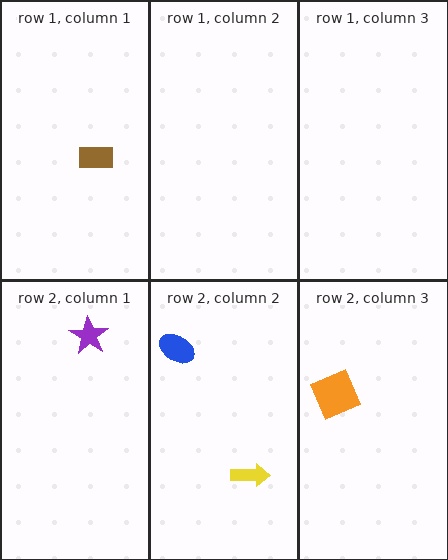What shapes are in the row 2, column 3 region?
The orange square.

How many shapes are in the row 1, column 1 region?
1.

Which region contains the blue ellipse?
The row 2, column 2 region.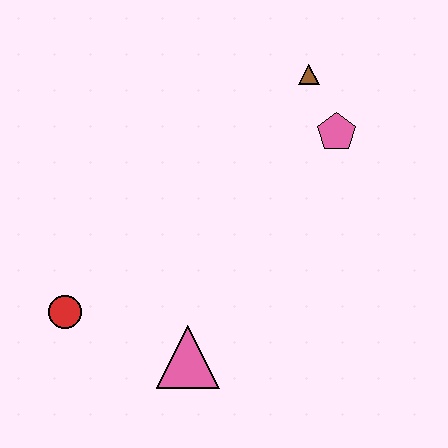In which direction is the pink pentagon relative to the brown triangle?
The pink pentagon is below the brown triangle.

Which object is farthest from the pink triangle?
The brown triangle is farthest from the pink triangle.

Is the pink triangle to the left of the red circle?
No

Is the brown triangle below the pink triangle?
No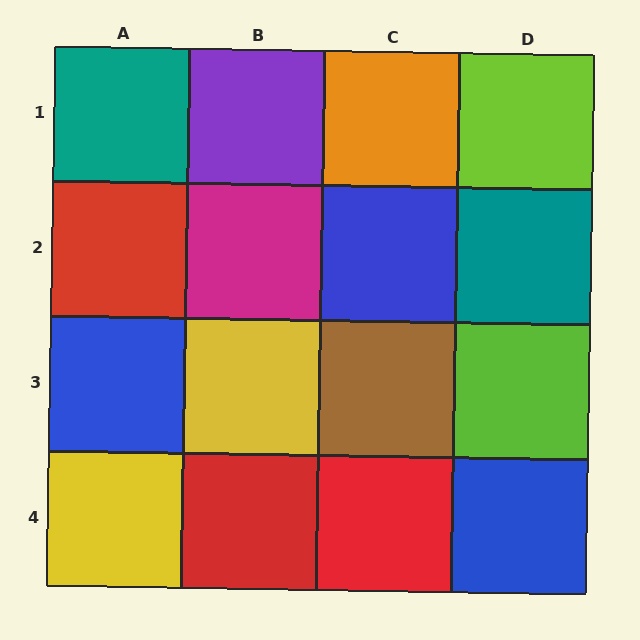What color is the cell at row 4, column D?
Blue.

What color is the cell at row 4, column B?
Red.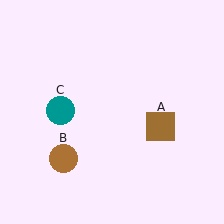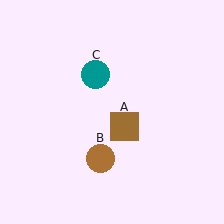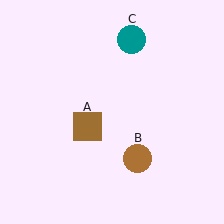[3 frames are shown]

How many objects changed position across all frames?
3 objects changed position: brown square (object A), brown circle (object B), teal circle (object C).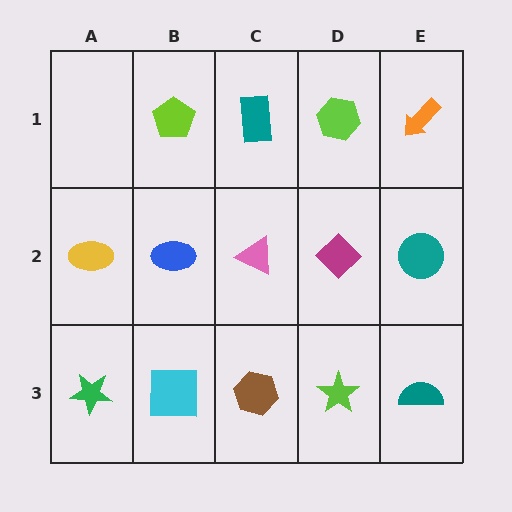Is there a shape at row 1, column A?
No, that cell is empty.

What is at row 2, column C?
A pink triangle.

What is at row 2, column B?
A blue ellipse.